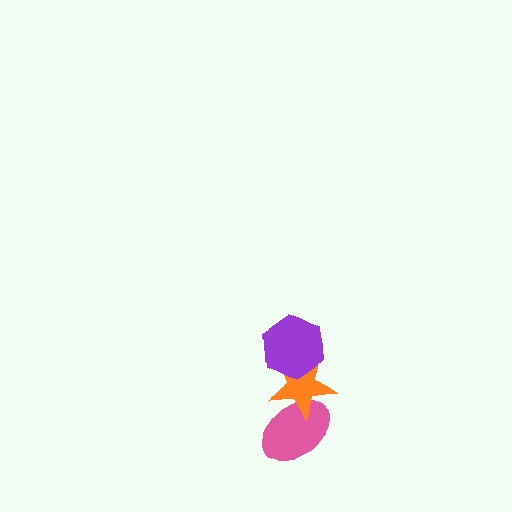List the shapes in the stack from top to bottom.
From top to bottom: the purple hexagon, the orange star, the pink ellipse.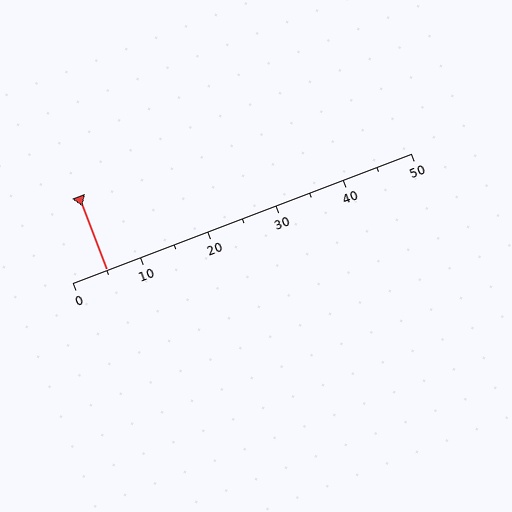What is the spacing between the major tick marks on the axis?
The major ticks are spaced 10 apart.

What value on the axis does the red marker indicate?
The marker indicates approximately 5.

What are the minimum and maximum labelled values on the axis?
The axis runs from 0 to 50.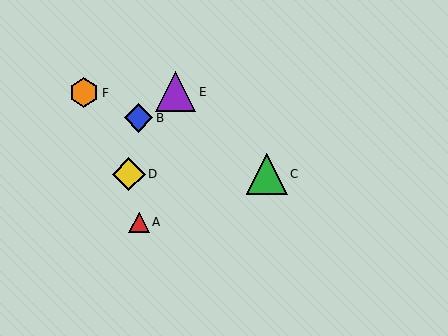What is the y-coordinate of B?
Object B is at y≈118.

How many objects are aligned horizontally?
2 objects (C, D) are aligned horizontally.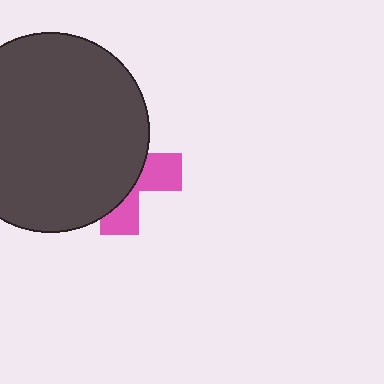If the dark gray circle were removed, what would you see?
You would see the complete pink cross.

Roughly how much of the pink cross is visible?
A small part of it is visible (roughly 34%).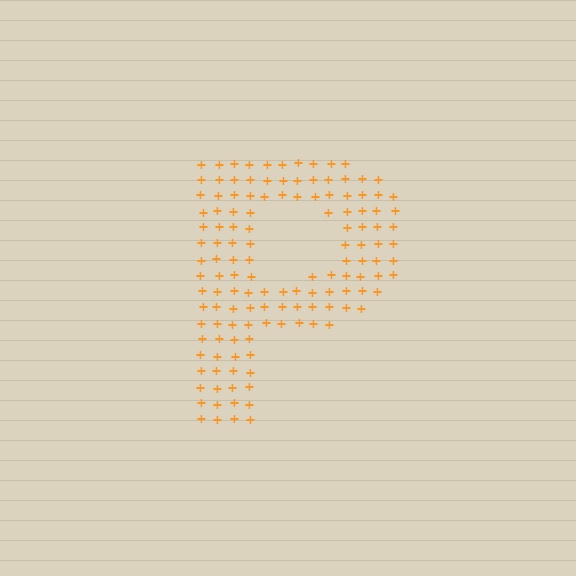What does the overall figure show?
The overall figure shows the letter P.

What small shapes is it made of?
It is made of small plus signs.